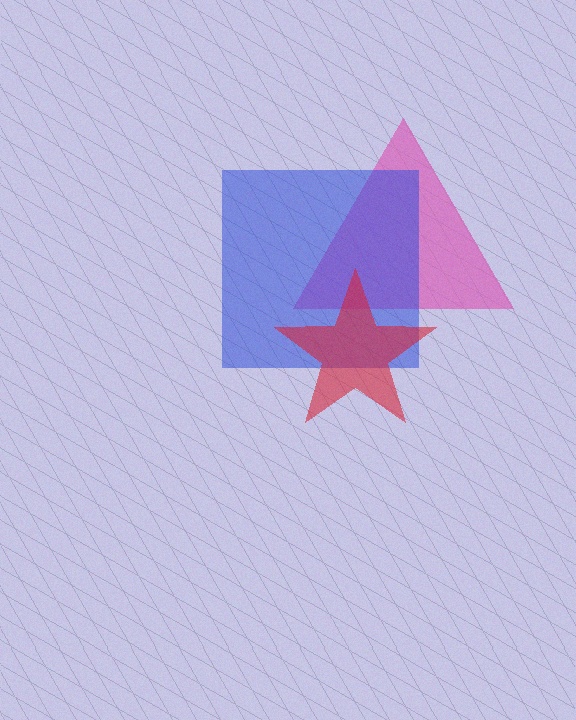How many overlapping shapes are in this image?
There are 3 overlapping shapes in the image.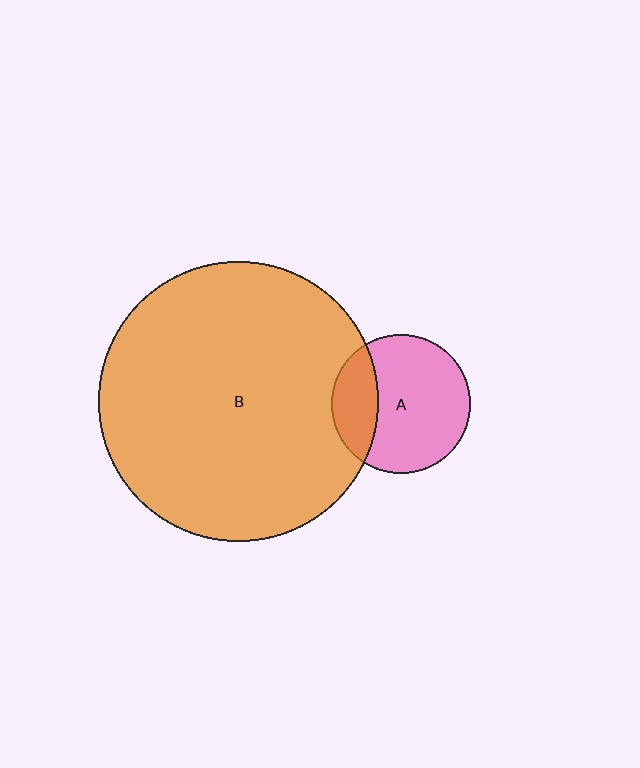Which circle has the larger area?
Circle B (orange).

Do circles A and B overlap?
Yes.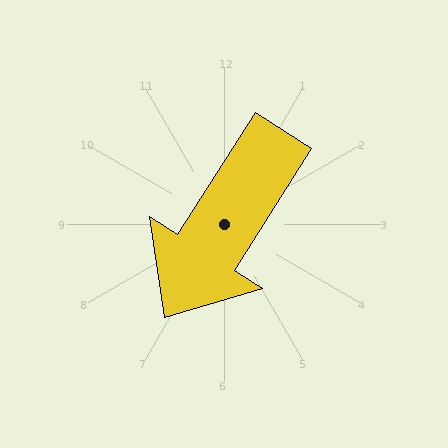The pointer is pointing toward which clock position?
Roughly 7 o'clock.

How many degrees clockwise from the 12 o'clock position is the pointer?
Approximately 213 degrees.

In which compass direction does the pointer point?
Southwest.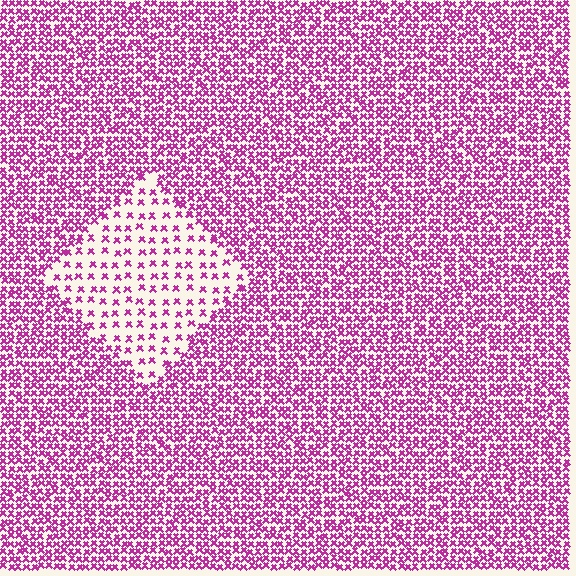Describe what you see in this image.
The image contains small magenta elements arranged at two different densities. A diamond-shaped region is visible where the elements are less densely packed than the surrounding area.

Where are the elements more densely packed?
The elements are more densely packed outside the diamond boundary.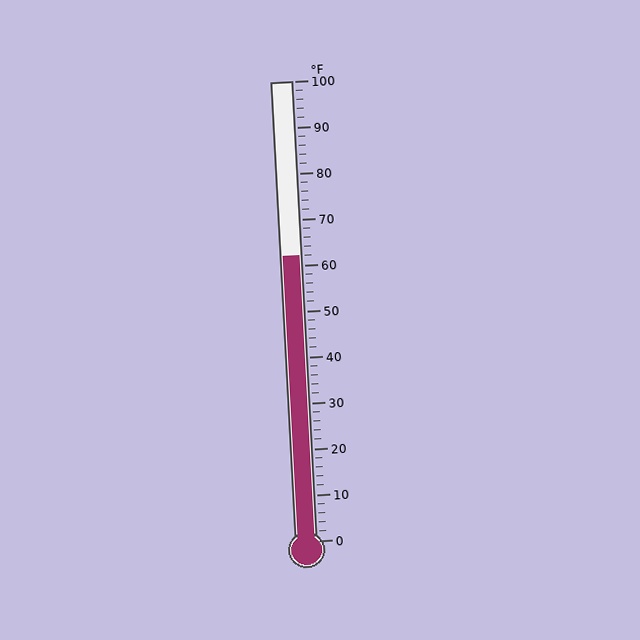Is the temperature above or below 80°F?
The temperature is below 80°F.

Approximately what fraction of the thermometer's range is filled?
The thermometer is filled to approximately 60% of its range.